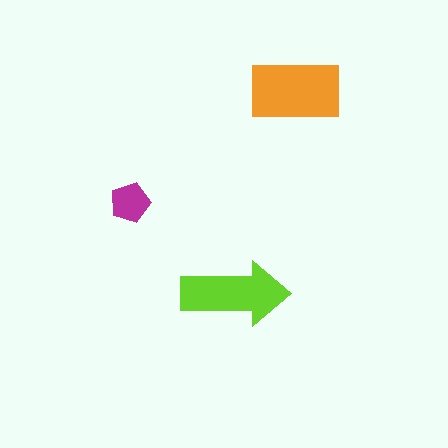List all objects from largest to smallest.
The orange rectangle, the lime arrow, the magenta pentagon.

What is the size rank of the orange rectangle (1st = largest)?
1st.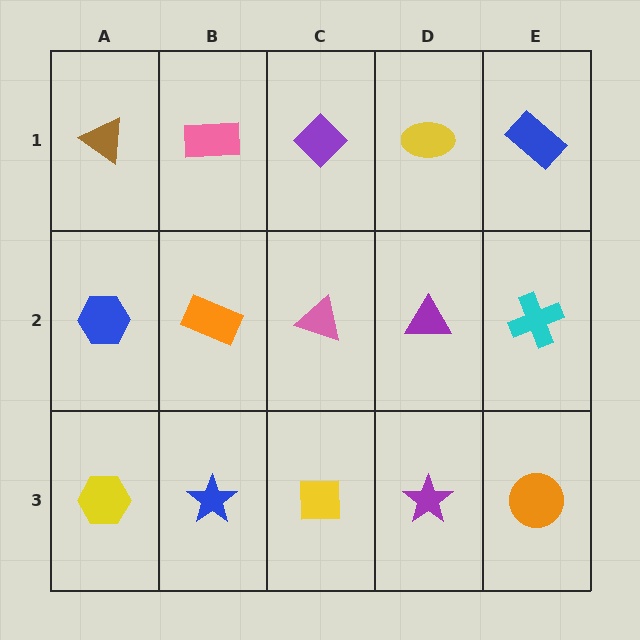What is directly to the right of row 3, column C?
A purple star.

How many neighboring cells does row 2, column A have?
3.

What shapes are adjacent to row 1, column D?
A purple triangle (row 2, column D), a purple diamond (row 1, column C), a blue rectangle (row 1, column E).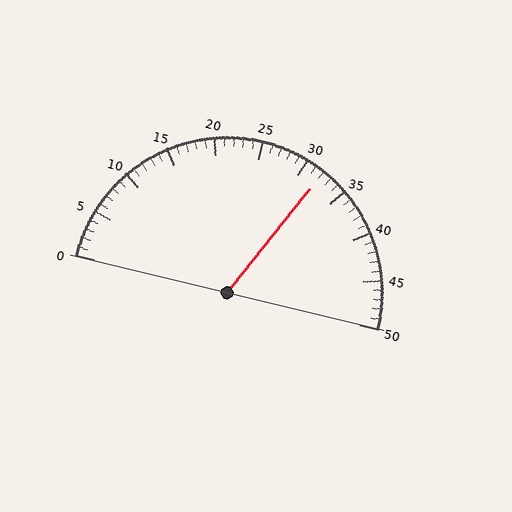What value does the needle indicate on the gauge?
The needle indicates approximately 32.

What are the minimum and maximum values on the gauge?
The gauge ranges from 0 to 50.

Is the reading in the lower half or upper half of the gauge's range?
The reading is in the upper half of the range (0 to 50).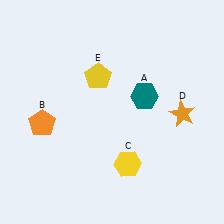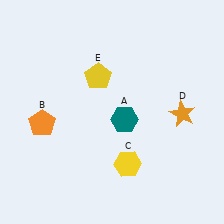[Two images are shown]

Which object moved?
The teal hexagon (A) moved down.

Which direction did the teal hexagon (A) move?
The teal hexagon (A) moved down.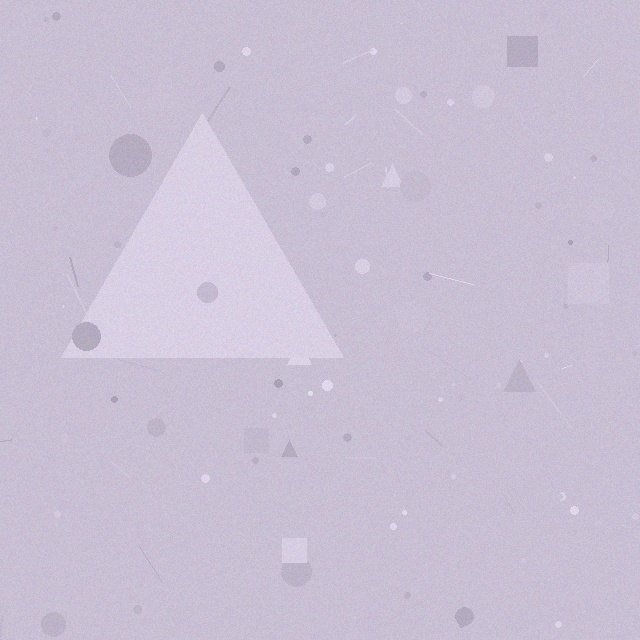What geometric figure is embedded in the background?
A triangle is embedded in the background.